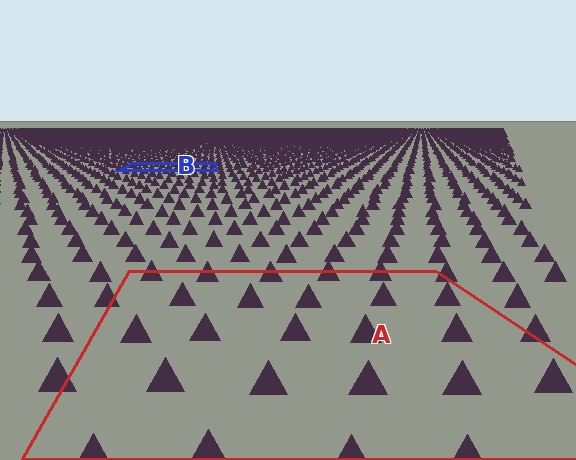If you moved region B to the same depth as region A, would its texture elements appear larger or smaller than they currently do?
They would appear larger. At a closer depth, the same texture elements are projected at a bigger on-screen size.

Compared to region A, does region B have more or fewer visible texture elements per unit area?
Region B has more texture elements per unit area — they are packed more densely because it is farther away.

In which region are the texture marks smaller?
The texture marks are smaller in region B, because it is farther away.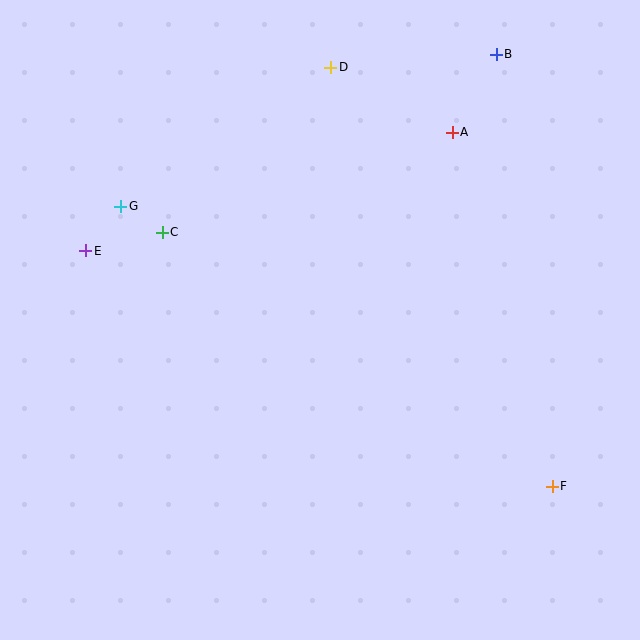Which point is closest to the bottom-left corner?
Point E is closest to the bottom-left corner.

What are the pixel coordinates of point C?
Point C is at (162, 232).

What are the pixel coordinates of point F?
Point F is at (552, 486).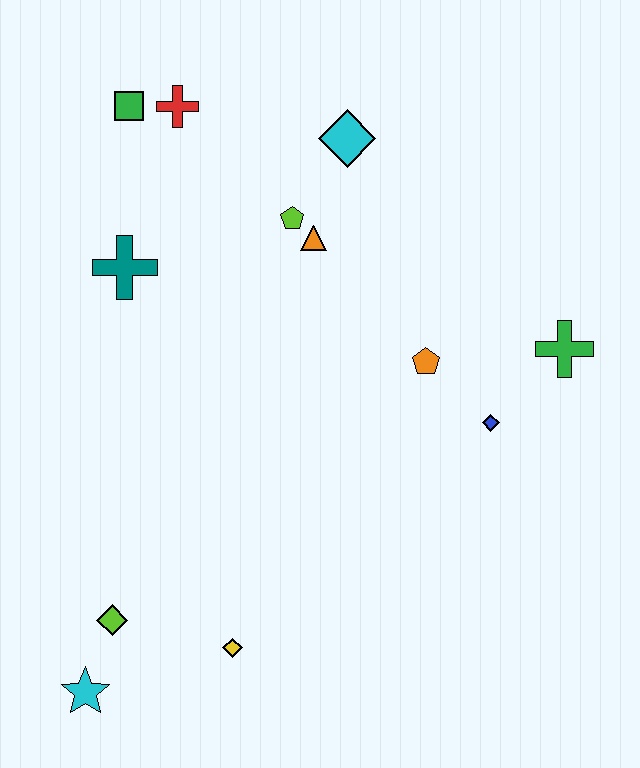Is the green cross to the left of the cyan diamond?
No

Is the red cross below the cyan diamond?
No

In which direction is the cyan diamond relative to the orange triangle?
The cyan diamond is above the orange triangle.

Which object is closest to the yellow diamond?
The lime diamond is closest to the yellow diamond.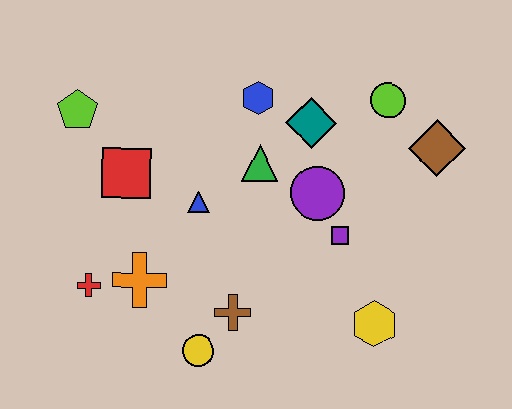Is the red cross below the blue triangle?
Yes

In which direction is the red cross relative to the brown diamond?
The red cross is to the left of the brown diamond.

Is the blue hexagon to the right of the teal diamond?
No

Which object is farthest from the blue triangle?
The brown diamond is farthest from the blue triangle.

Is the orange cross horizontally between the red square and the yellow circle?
Yes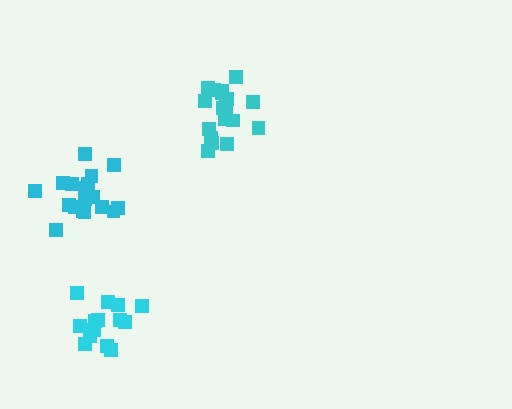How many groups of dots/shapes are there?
There are 3 groups.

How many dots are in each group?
Group 1: 18 dots, Group 2: 14 dots, Group 3: 18 dots (50 total).